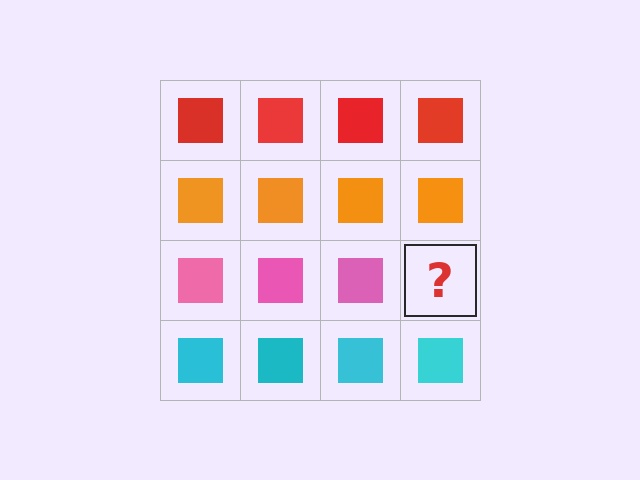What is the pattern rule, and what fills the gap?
The rule is that each row has a consistent color. The gap should be filled with a pink square.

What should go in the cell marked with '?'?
The missing cell should contain a pink square.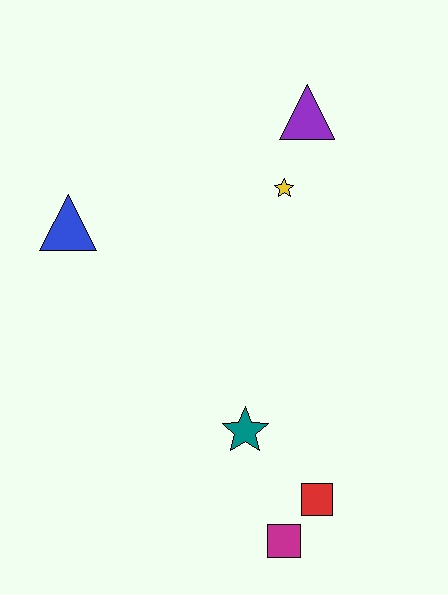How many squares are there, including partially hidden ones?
There are 2 squares.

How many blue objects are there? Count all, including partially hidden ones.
There is 1 blue object.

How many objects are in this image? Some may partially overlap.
There are 6 objects.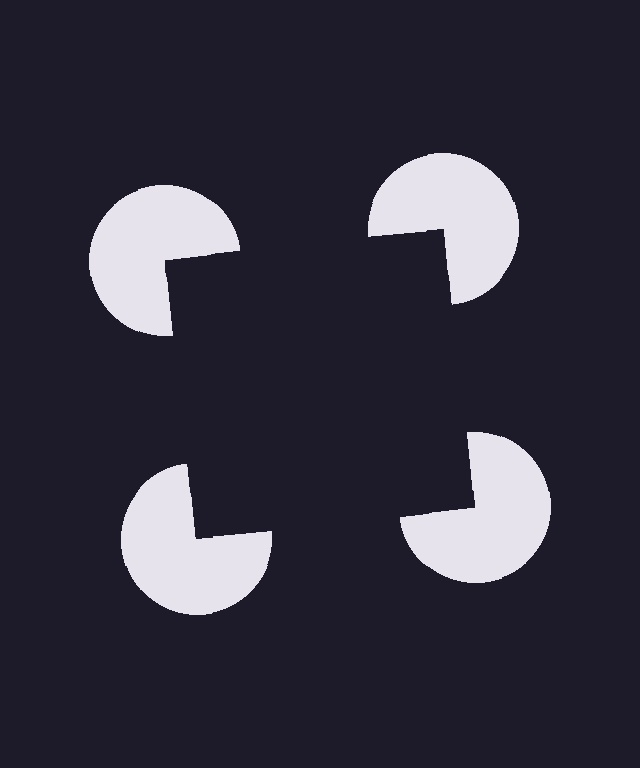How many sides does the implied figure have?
4 sides.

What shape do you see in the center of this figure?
An illusory square — its edges are inferred from the aligned wedge cuts in the pac-man discs, not physically drawn.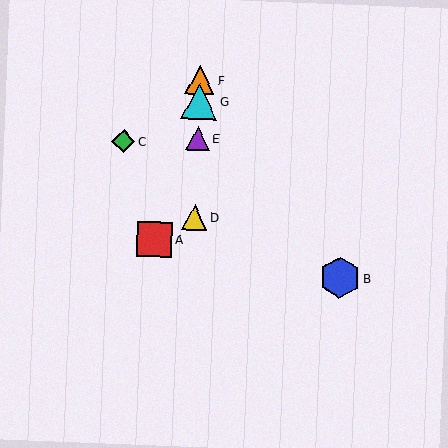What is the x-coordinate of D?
Object D is at x≈194.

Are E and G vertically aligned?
Yes, both are at x≈198.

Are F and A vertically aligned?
No, F is at x≈200 and A is at x≈154.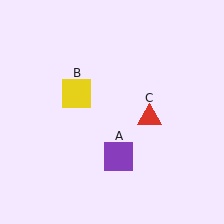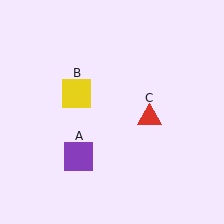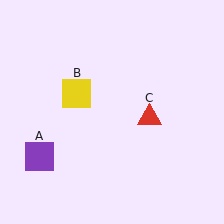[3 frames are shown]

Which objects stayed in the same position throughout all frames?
Yellow square (object B) and red triangle (object C) remained stationary.